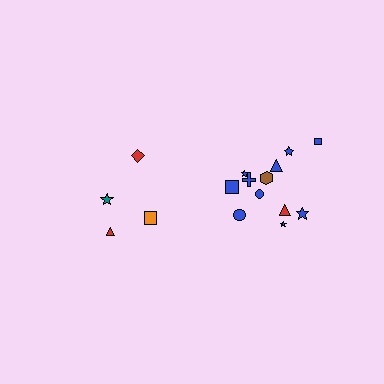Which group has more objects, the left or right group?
The right group.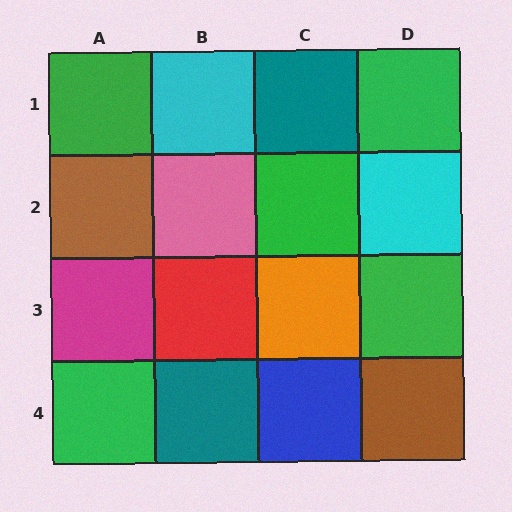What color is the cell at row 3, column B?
Red.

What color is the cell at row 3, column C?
Orange.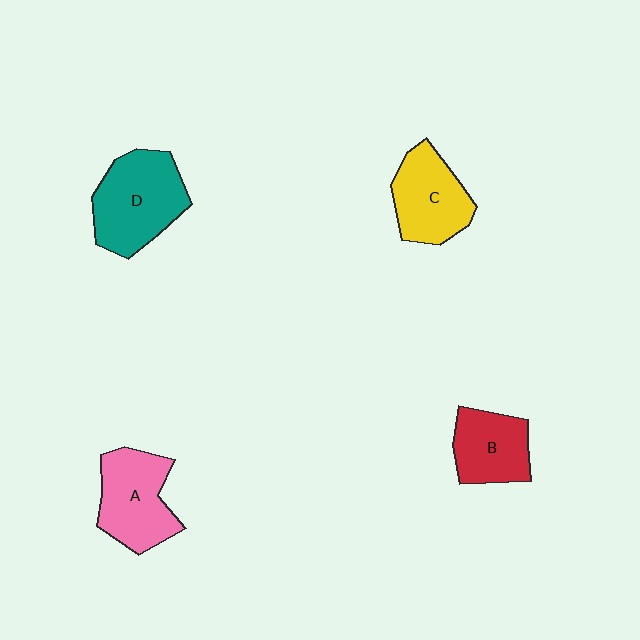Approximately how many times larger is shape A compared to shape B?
Approximately 1.2 times.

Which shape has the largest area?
Shape D (teal).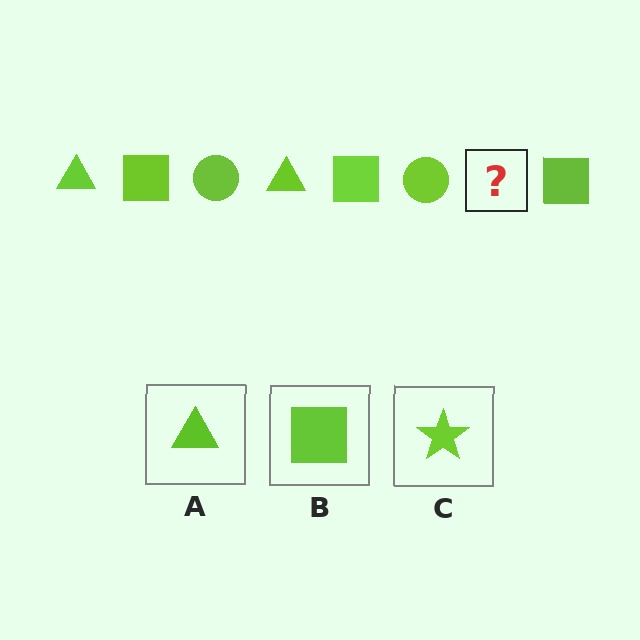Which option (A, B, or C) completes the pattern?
A.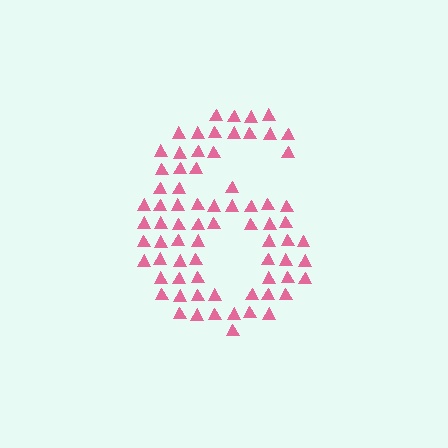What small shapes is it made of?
It is made of small triangles.